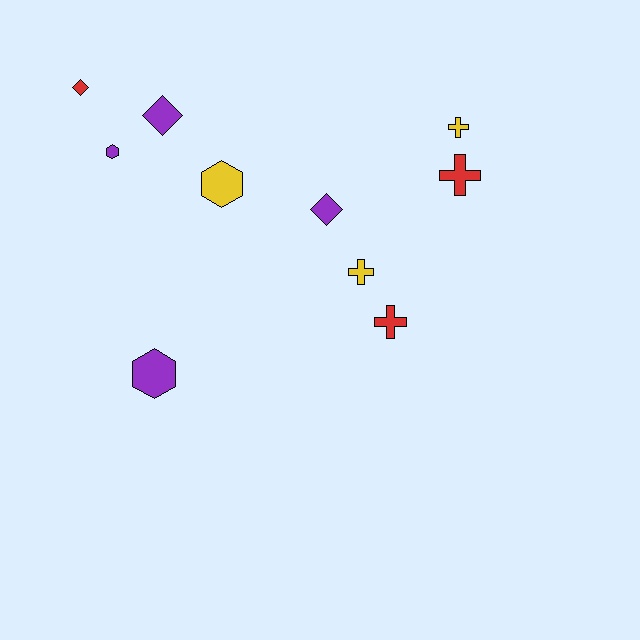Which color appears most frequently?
Purple, with 4 objects.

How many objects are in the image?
There are 10 objects.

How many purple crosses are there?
There are no purple crosses.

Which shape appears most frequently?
Cross, with 4 objects.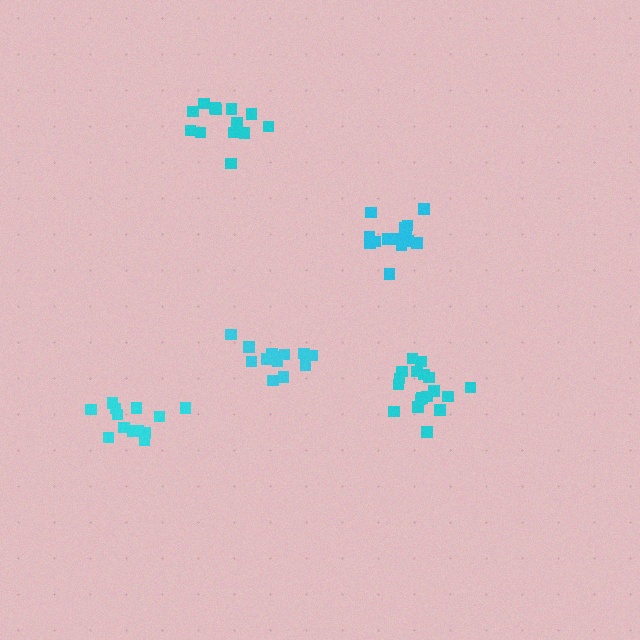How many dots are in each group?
Group 1: 18 dots, Group 2: 13 dots, Group 3: 14 dots, Group 4: 14 dots, Group 5: 14 dots (73 total).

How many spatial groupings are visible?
There are 5 spatial groupings.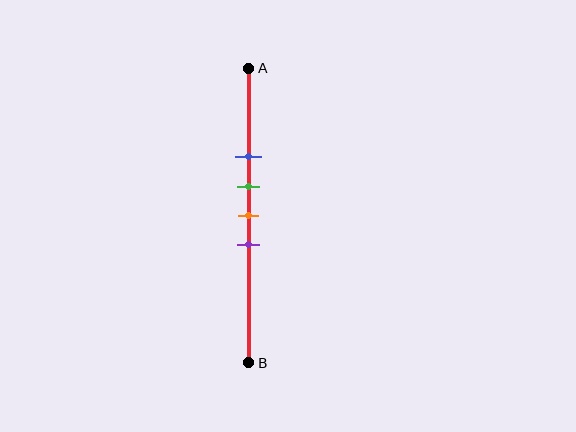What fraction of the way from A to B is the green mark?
The green mark is approximately 40% (0.4) of the way from A to B.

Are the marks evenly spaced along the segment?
Yes, the marks are approximately evenly spaced.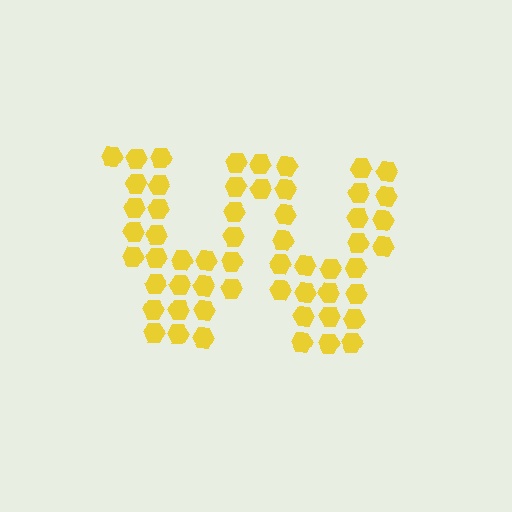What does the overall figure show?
The overall figure shows the letter W.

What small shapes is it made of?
It is made of small hexagons.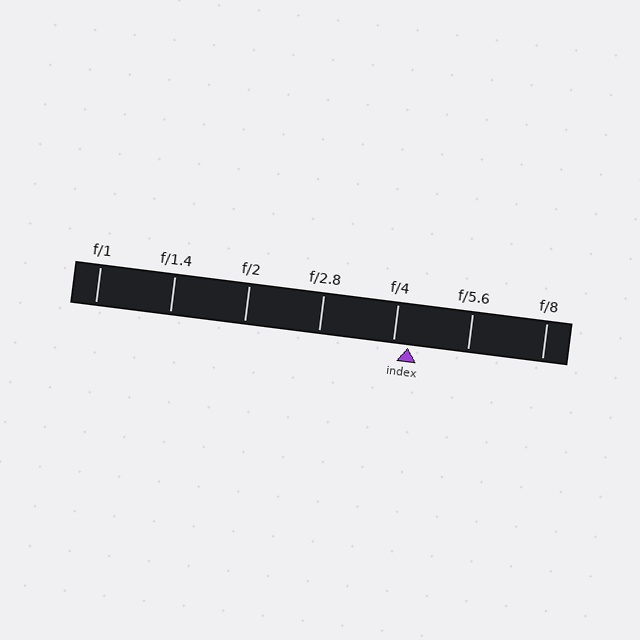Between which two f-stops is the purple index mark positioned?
The index mark is between f/4 and f/5.6.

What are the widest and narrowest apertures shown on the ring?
The widest aperture shown is f/1 and the narrowest is f/8.